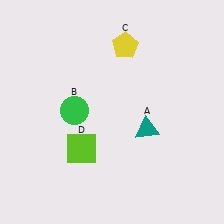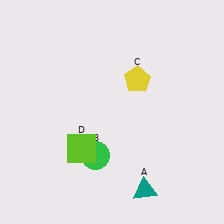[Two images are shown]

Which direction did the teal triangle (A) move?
The teal triangle (A) moved down.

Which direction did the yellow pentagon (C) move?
The yellow pentagon (C) moved down.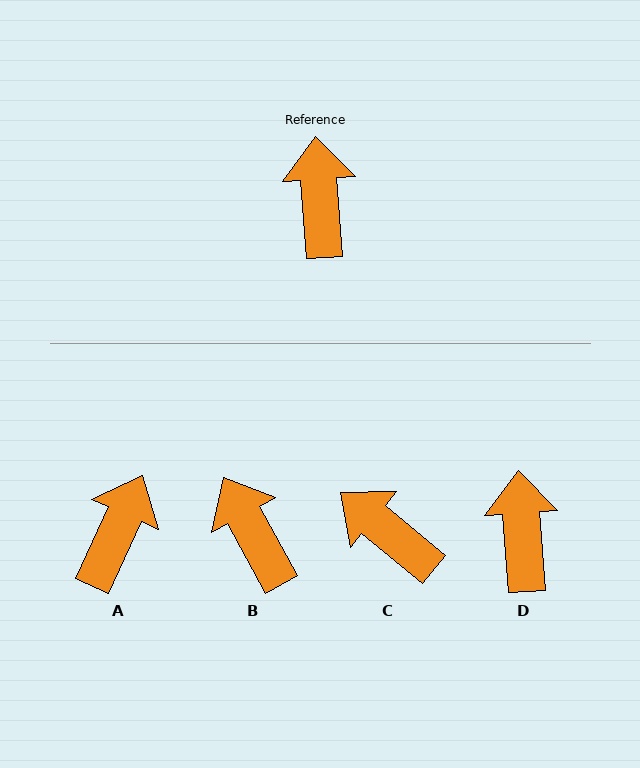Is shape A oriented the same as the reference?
No, it is off by about 29 degrees.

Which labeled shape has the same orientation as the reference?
D.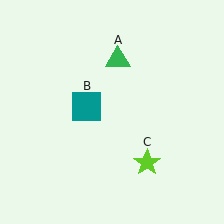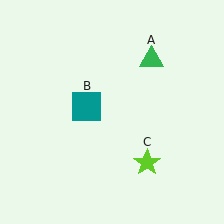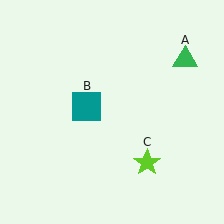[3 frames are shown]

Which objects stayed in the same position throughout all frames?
Teal square (object B) and lime star (object C) remained stationary.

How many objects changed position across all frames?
1 object changed position: green triangle (object A).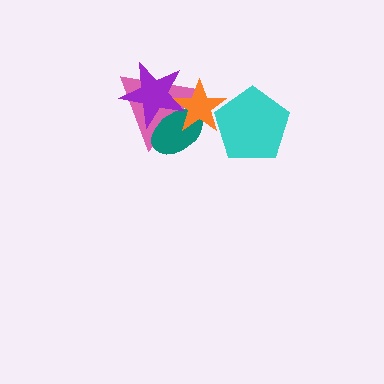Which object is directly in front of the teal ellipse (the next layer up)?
The orange star is directly in front of the teal ellipse.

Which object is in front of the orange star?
The purple star is in front of the orange star.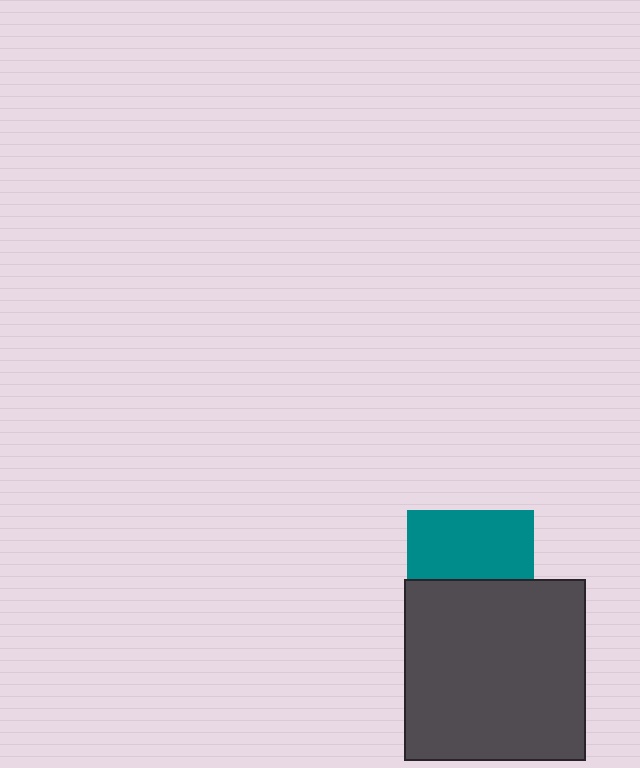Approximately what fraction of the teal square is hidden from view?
Roughly 44% of the teal square is hidden behind the dark gray square.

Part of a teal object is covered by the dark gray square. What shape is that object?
It is a square.